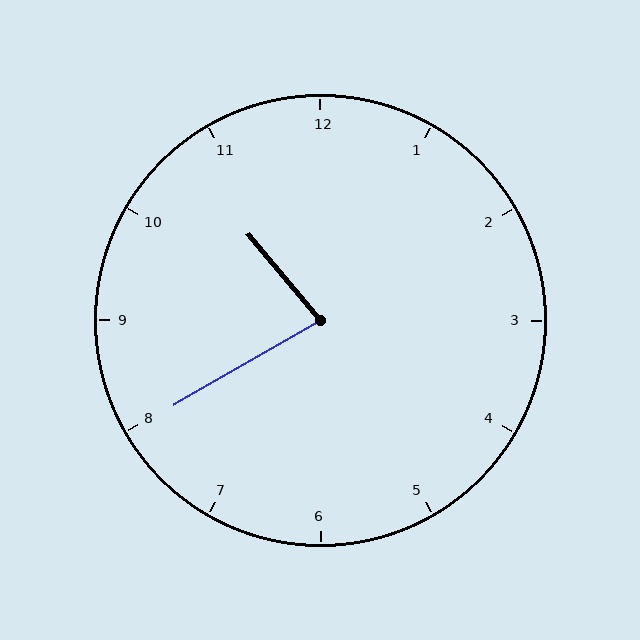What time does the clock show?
10:40.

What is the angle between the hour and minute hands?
Approximately 80 degrees.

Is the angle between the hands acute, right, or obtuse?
It is acute.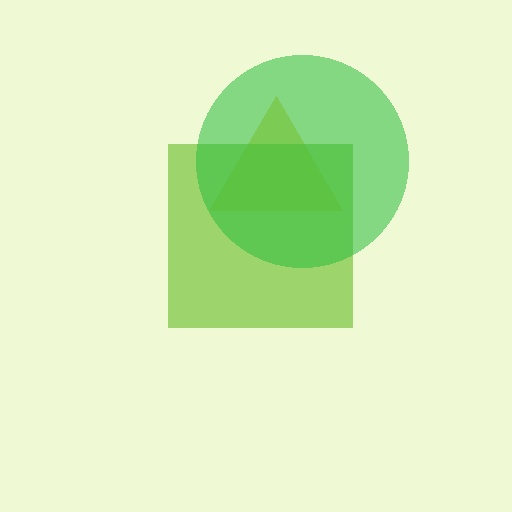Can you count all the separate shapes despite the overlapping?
Yes, there are 3 separate shapes.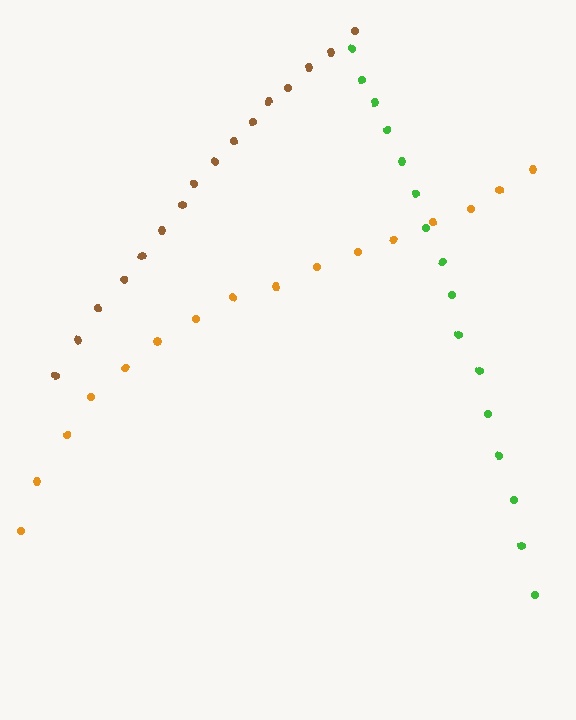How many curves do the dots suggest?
There are 3 distinct paths.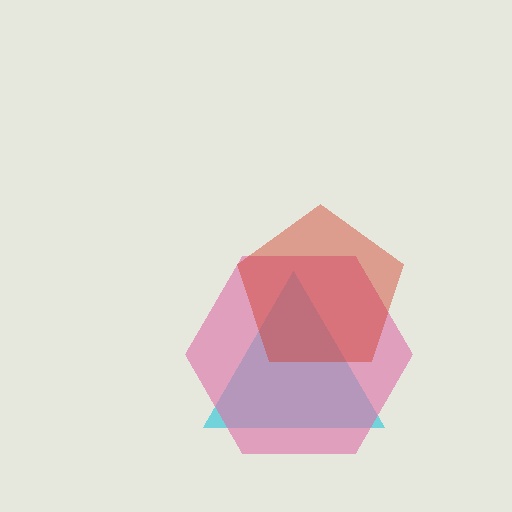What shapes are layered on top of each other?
The layered shapes are: a cyan triangle, a pink hexagon, a red pentagon.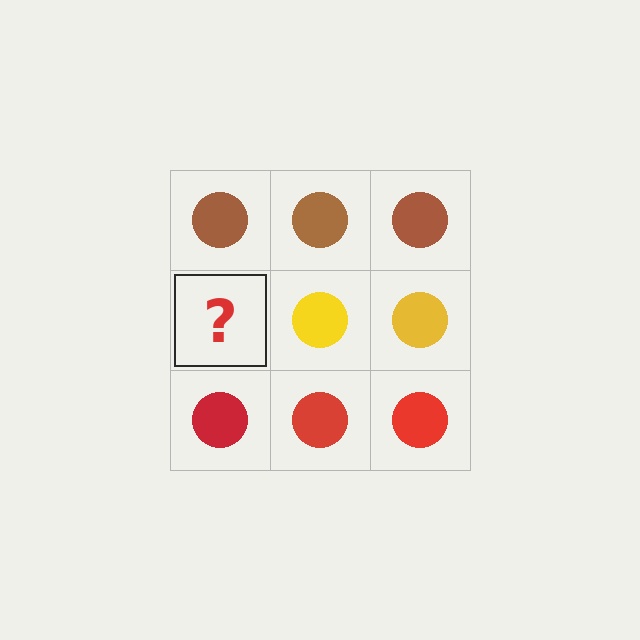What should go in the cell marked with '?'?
The missing cell should contain a yellow circle.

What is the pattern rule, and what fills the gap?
The rule is that each row has a consistent color. The gap should be filled with a yellow circle.